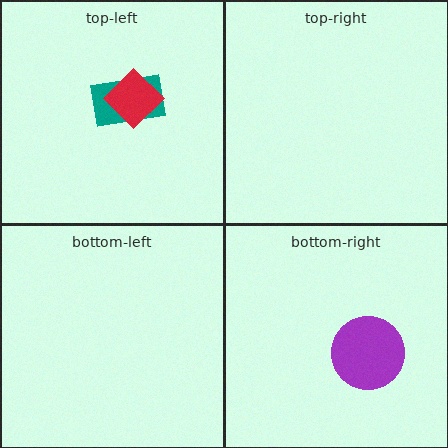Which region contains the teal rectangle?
The top-left region.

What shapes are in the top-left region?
The teal rectangle, the red diamond.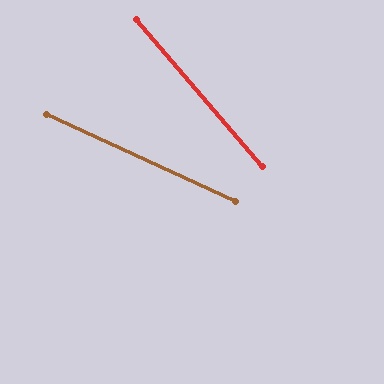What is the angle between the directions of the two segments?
Approximately 25 degrees.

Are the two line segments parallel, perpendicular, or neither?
Neither parallel nor perpendicular — they differ by about 25°.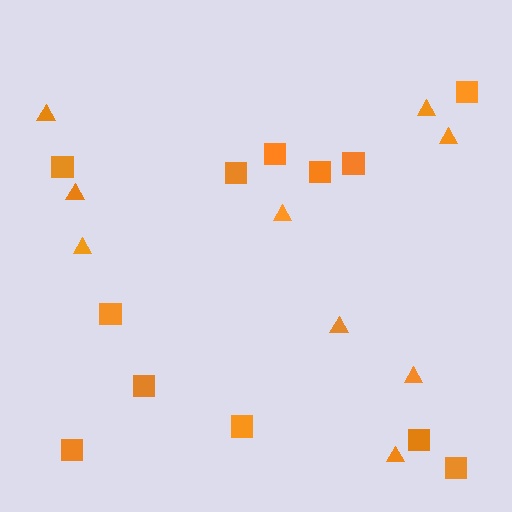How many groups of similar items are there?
There are 2 groups: one group of triangles (9) and one group of squares (12).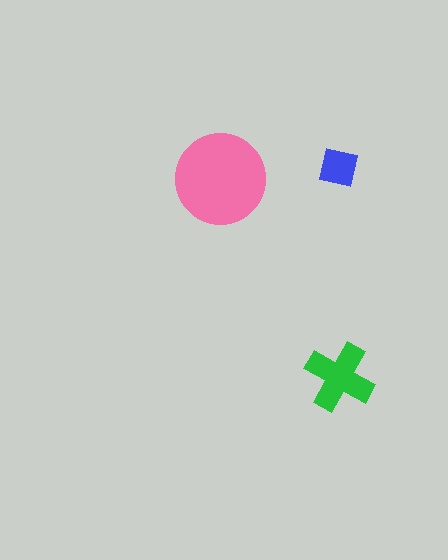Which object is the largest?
The pink circle.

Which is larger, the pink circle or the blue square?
The pink circle.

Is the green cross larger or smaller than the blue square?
Larger.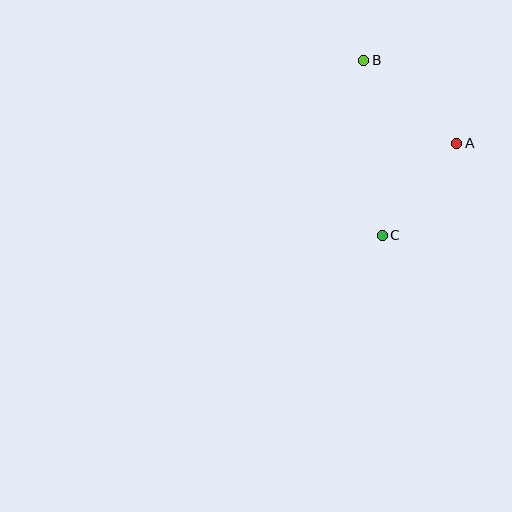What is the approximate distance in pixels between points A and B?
The distance between A and B is approximately 125 pixels.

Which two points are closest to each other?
Points A and C are closest to each other.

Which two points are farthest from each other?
Points B and C are farthest from each other.